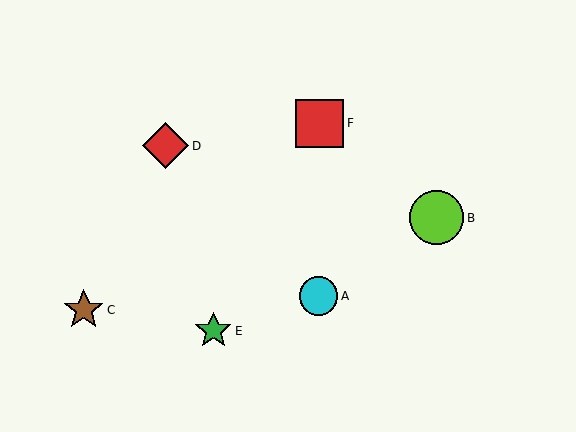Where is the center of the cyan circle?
The center of the cyan circle is at (318, 296).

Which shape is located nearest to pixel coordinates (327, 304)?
The cyan circle (labeled A) at (318, 296) is nearest to that location.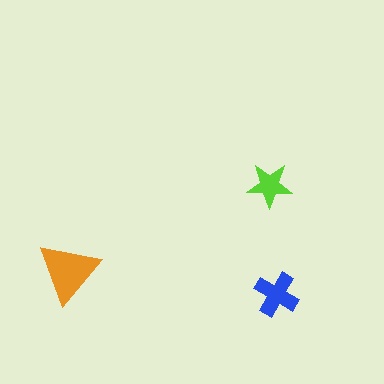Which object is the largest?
The orange triangle.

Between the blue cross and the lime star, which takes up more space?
The blue cross.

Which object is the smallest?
The lime star.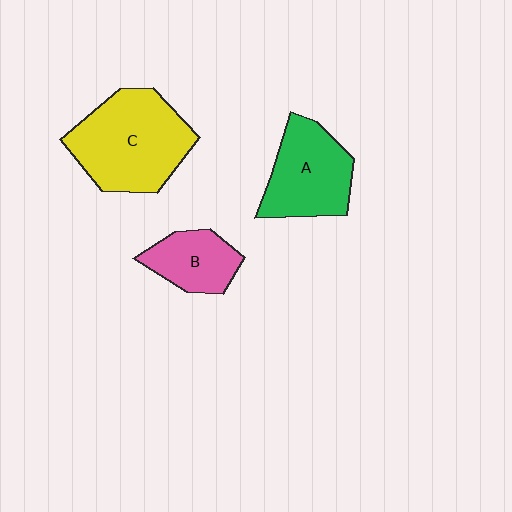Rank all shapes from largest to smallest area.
From largest to smallest: C (yellow), A (green), B (pink).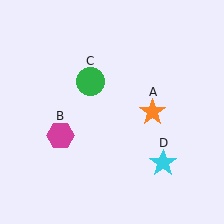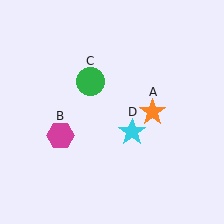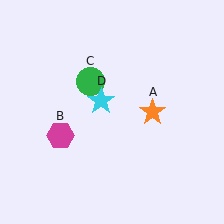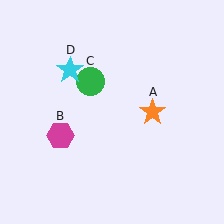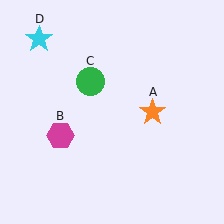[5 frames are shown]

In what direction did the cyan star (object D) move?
The cyan star (object D) moved up and to the left.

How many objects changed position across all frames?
1 object changed position: cyan star (object D).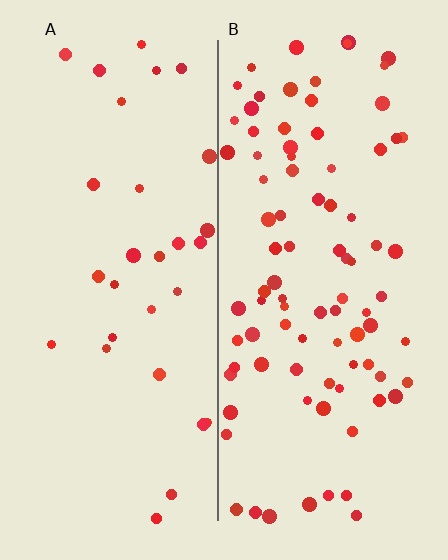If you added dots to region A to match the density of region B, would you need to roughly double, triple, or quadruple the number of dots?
Approximately triple.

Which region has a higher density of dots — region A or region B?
B (the right).